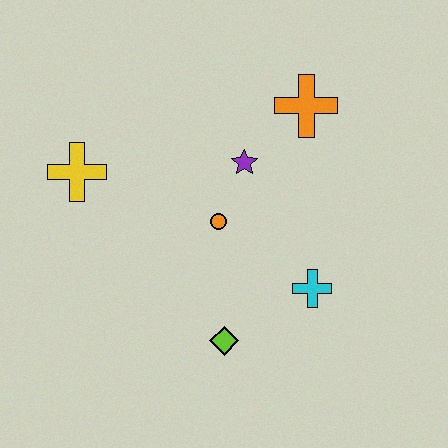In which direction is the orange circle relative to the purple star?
The orange circle is below the purple star.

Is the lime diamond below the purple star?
Yes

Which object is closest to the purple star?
The orange circle is closest to the purple star.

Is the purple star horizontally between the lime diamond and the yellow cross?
No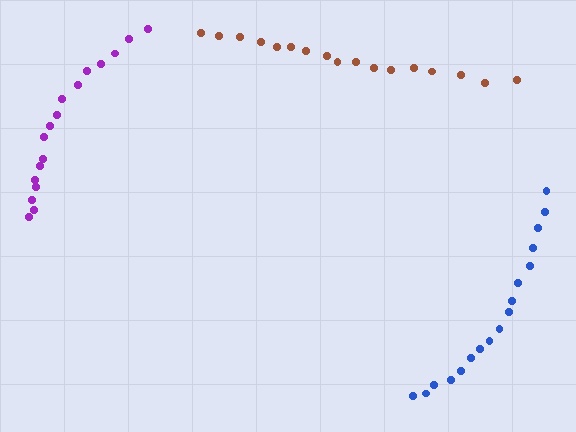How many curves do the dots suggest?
There are 3 distinct paths.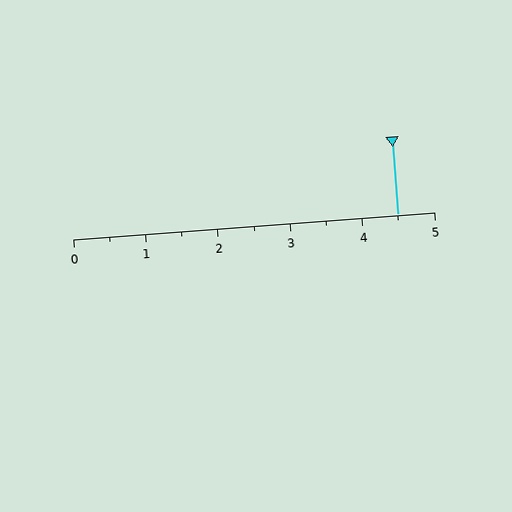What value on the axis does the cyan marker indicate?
The marker indicates approximately 4.5.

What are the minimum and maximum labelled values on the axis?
The axis runs from 0 to 5.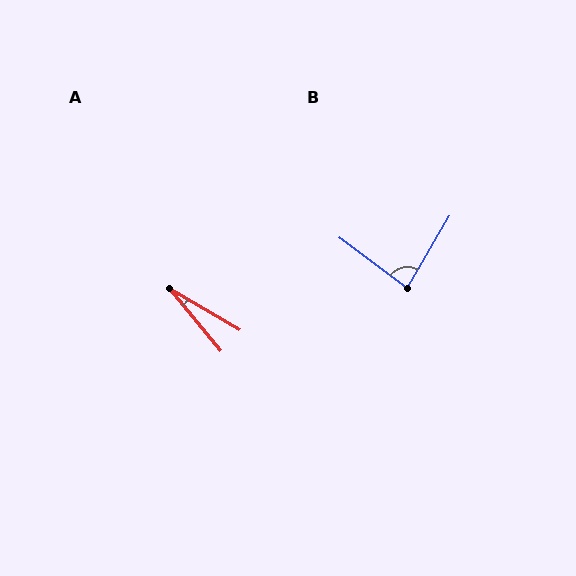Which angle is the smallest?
A, at approximately 20 degrees.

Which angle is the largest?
B, at approximately 83 degrees.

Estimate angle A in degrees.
Approximately 20 degrees.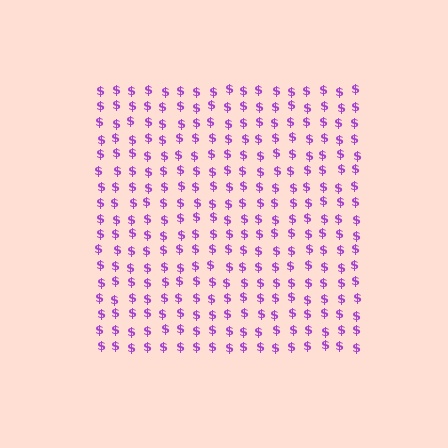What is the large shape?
The large shape is a square.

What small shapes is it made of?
It is made of small dollar signs.